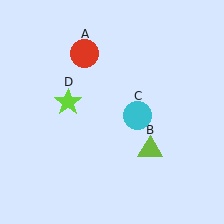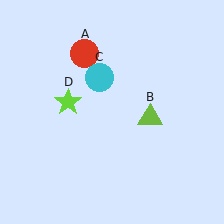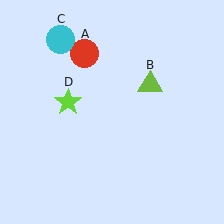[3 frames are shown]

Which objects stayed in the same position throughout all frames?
Red circle (object A) and lime star (object D) remained stationary.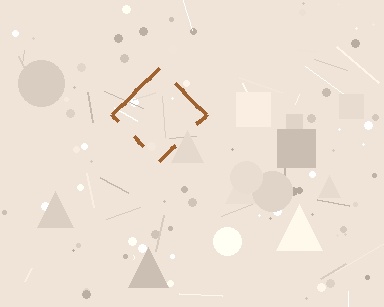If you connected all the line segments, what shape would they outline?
They would outline a diamond.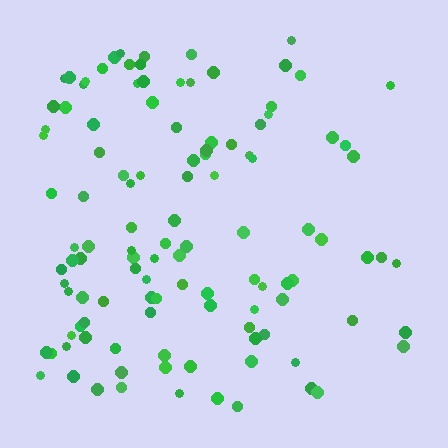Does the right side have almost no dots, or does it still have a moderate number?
Still a moderate number, just noticeably fewer than the left.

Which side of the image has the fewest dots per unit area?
The right.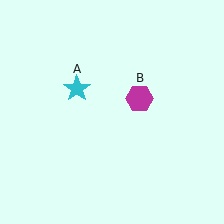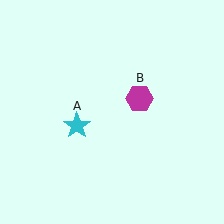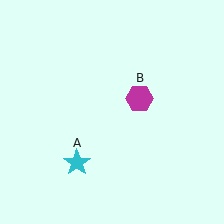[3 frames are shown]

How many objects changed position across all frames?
1 object changed position: cyan star (object A).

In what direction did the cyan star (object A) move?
The cyan star (object A) moved down.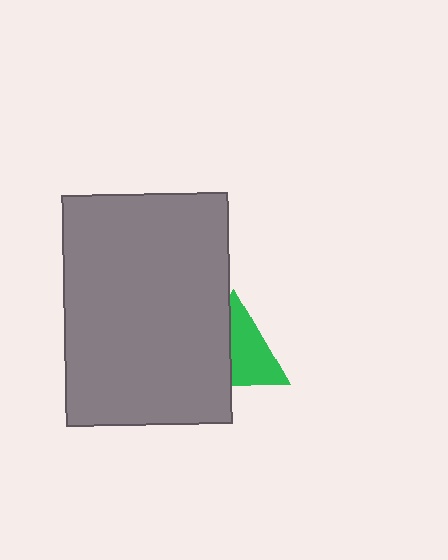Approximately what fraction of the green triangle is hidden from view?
Roughly 44% of the green triangle is hidden behind the gray rectangle.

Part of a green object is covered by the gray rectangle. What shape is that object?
It is a triangle.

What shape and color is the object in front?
The object in front is a gray rectangle.